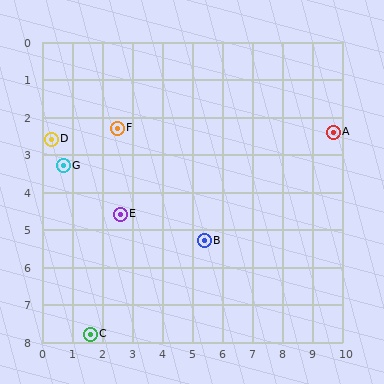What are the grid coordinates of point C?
Point C is at approximately (1.6, 7.8).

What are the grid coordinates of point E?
Point E is at approximately (2.6, 4.6).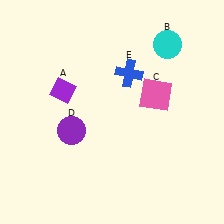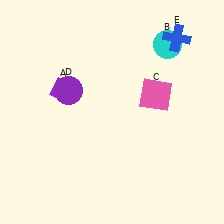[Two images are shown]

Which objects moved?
The objects that moved are: the purple circle (D), the blue cross (E).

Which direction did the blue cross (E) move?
The blue cross (E) moved right.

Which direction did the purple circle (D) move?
The purple circle (D) moved up.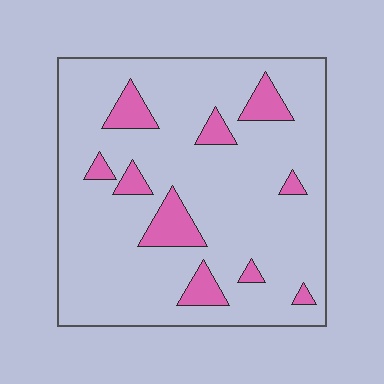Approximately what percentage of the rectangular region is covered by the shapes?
Approximately 15%.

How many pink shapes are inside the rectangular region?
10.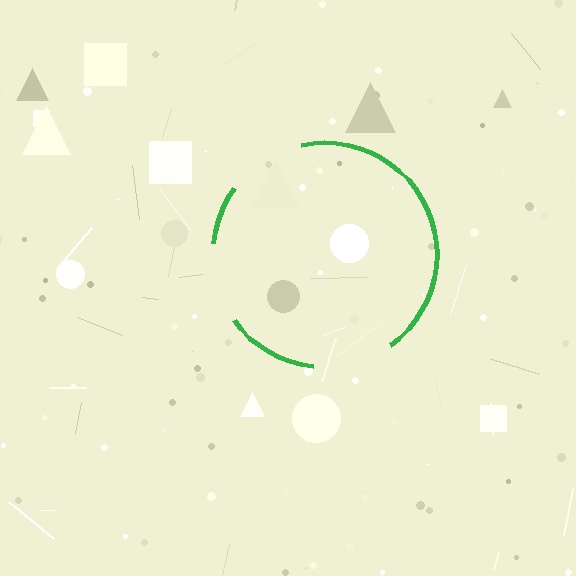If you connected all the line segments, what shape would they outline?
They would outline a circle.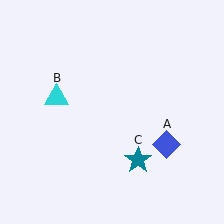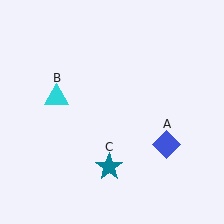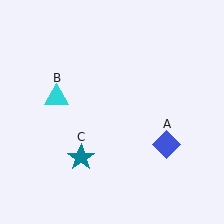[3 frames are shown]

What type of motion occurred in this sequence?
The teal star (object C) rotated clockwise around the center of the scene.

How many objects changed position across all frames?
1 object changed position: teal star (object C).